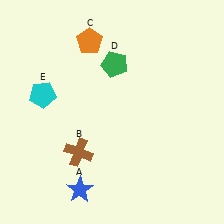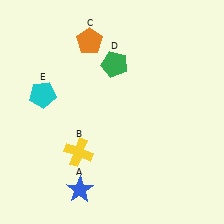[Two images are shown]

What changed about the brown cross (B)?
In Image 1, B is brown. In Image 2, it changed to yellow.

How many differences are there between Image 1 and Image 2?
There is 1 difference between the two images.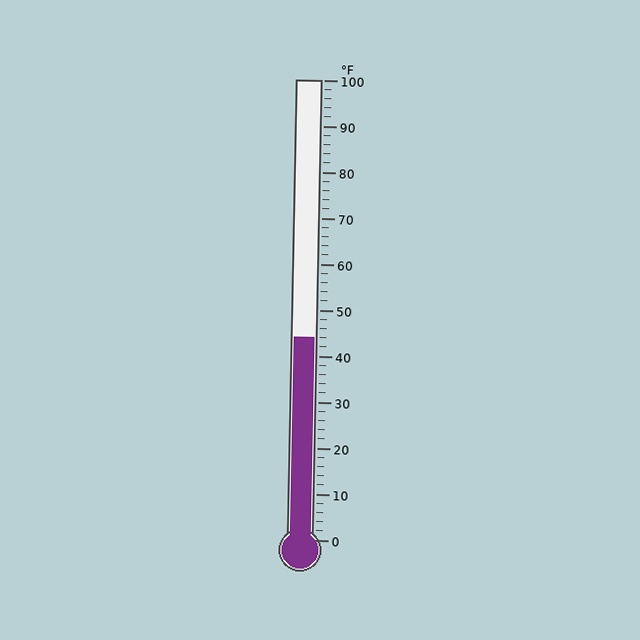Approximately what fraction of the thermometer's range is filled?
The thermometer is filled to approximately 45% of its range.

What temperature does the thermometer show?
The thermometer shows approximately 44°F.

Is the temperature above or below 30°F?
The temperature is above 30°F.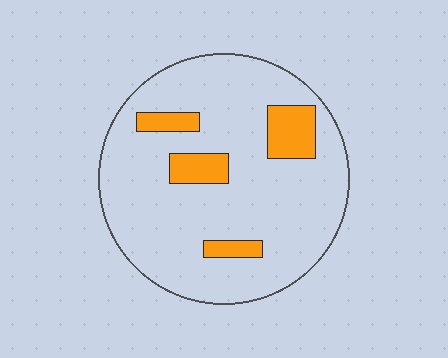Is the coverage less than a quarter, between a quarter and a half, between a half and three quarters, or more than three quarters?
Less than a quarter.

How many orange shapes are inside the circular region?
4.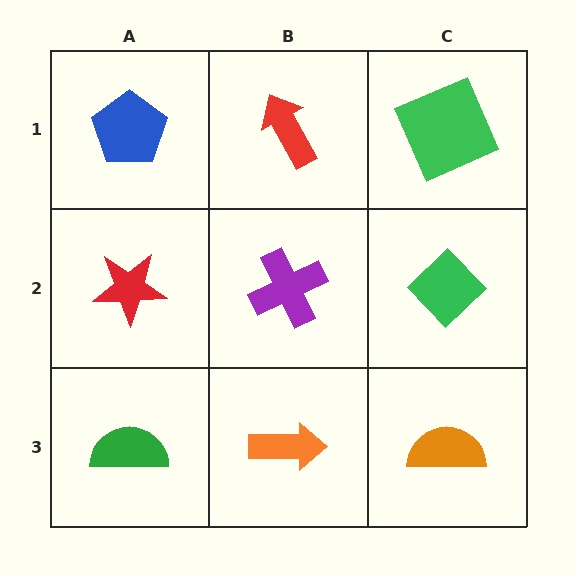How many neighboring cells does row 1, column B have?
3.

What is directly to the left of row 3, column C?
An orange arrow.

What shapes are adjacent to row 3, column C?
A green diamond (row 2, column C), an orange arrow (row 3, column B).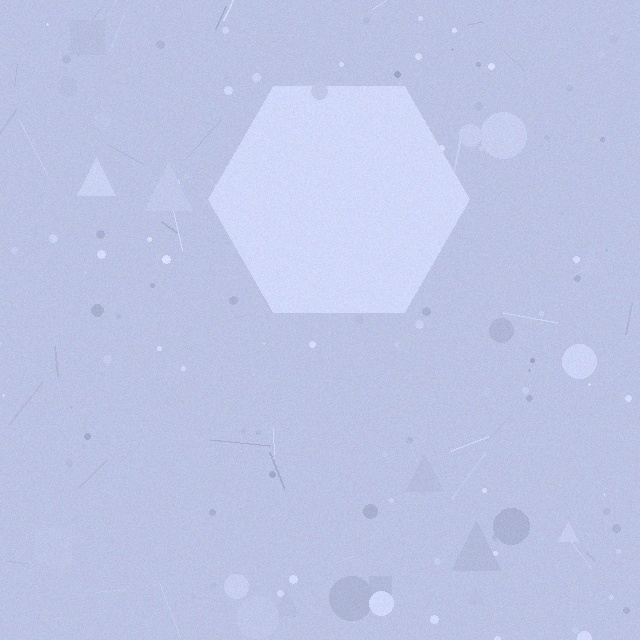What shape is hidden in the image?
A hexagon is hidden in the image.